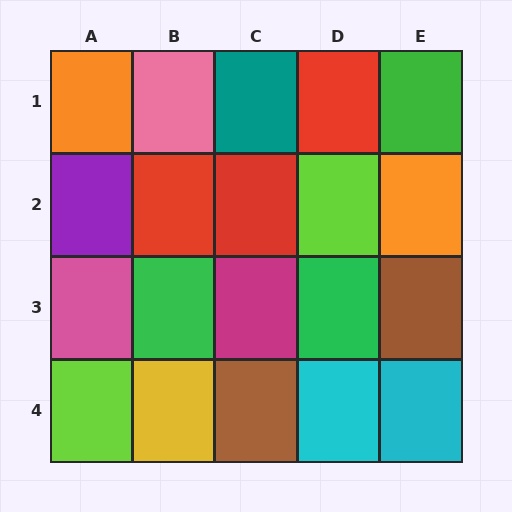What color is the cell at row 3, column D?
Green.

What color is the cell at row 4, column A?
Lime.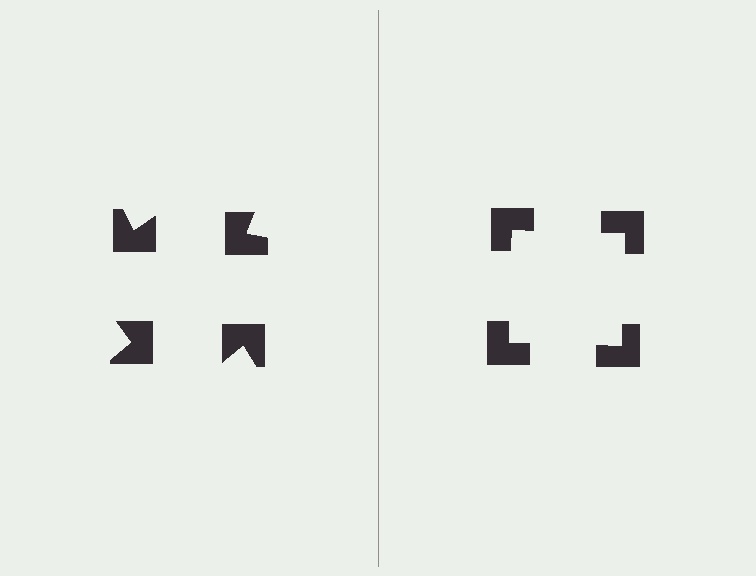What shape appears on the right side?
An illusory square.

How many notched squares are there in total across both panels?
8 — 4 on each side.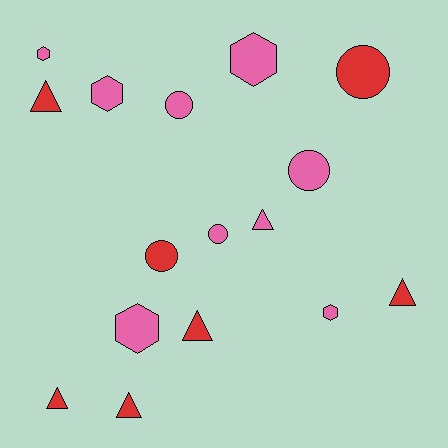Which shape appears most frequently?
Triangle, with 6 objects.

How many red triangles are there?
There are 5 red triangles.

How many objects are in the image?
There are 16 objects.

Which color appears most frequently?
Pink, with 9 objects.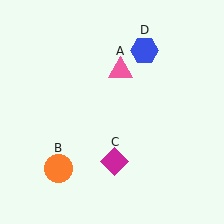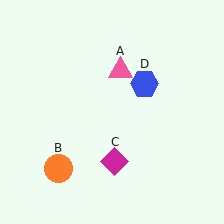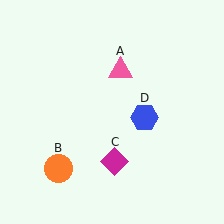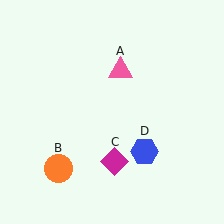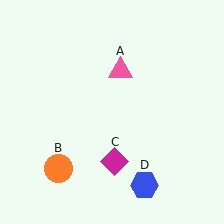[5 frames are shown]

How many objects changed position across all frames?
1 object changed position: blue hexagon (object D).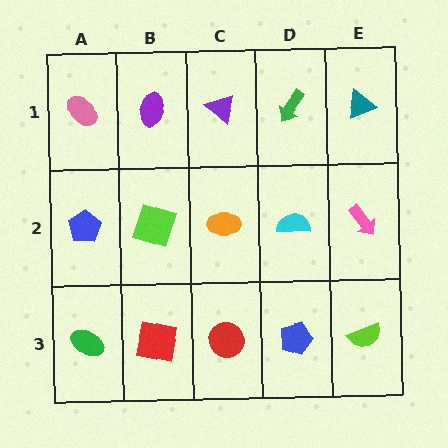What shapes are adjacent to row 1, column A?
A blue pentagon (row 2, column A), a purple ellipse (row 1, column B).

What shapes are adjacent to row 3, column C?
An orange ellipse (row 2, column C), a red square (row 3, column B), a blue pentagon (row 3, column D).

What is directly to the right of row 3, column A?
A red square.